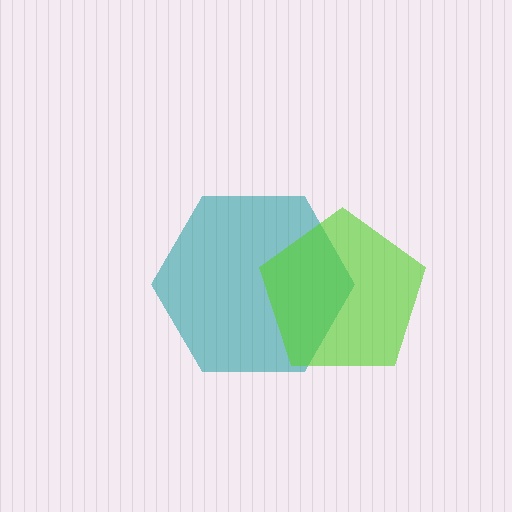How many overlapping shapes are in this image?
There are 2 overlapping shapes in the image.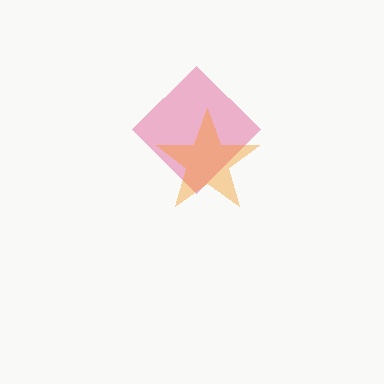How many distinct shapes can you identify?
There are 2 distinct shapes: a pink diamond, an orange star.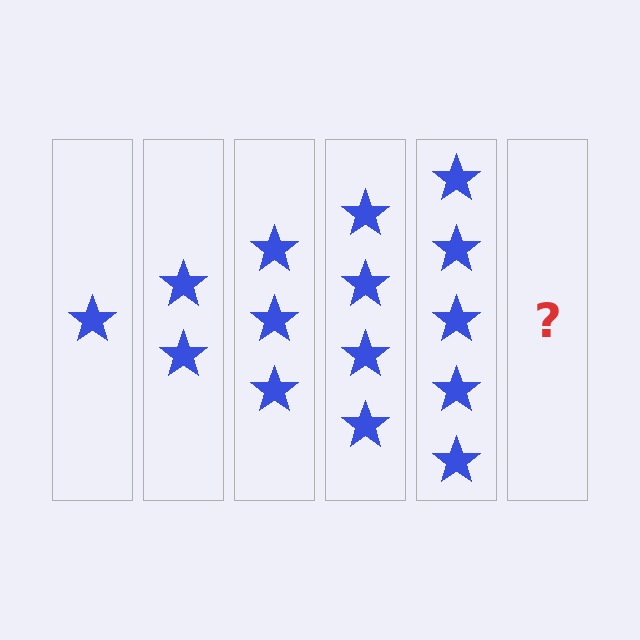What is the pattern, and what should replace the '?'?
The pattern is that each step adds one more star. The '?' should be 6 stars.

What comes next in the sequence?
The next element should be 6 stars.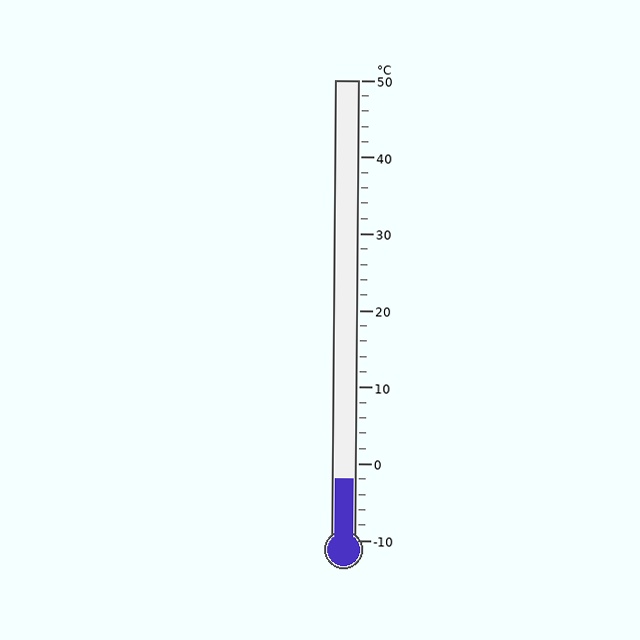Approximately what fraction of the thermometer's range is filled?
The thermometer is filled to approximately 15% of its range.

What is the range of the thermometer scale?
The thermometer scale ranges from -10°C to 50°C.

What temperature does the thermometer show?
The thermometer shows approximately -2°C.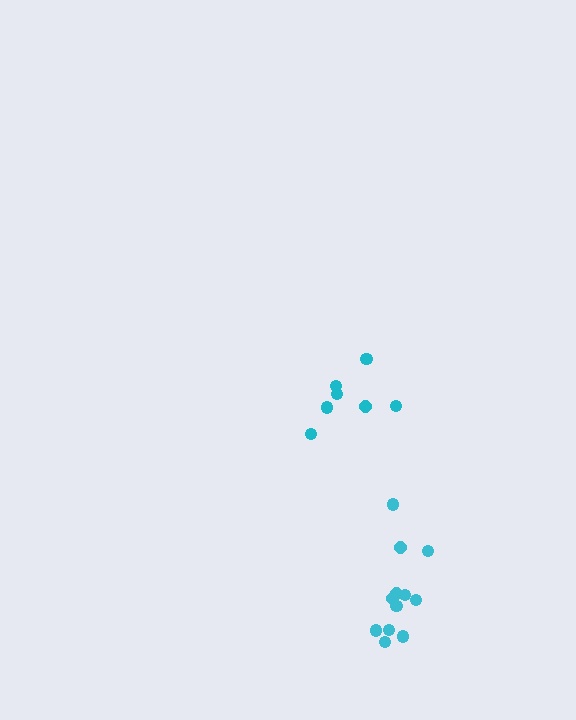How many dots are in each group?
Group 1: 7 dots, Group 2: 12 dots (19 total).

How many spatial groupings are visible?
There are 2 spatial groupings.